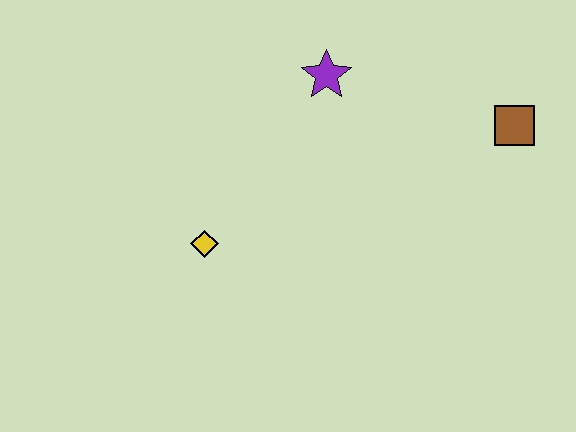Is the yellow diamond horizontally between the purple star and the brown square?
No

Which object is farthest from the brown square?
The yellow diamond is farthest from the brown square.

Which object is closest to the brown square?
The purple star is closest to the brown square.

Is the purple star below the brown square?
No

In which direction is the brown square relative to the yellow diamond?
The brown square is to the right of the yellow diamond.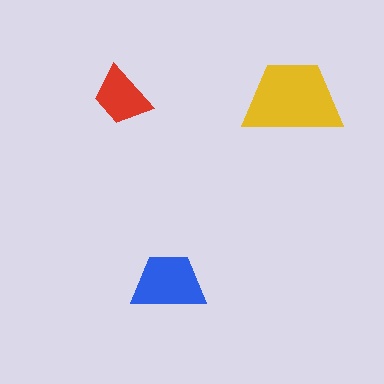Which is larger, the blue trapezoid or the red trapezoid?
The blue one.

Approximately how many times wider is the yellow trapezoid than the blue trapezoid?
About 1.5 times wider.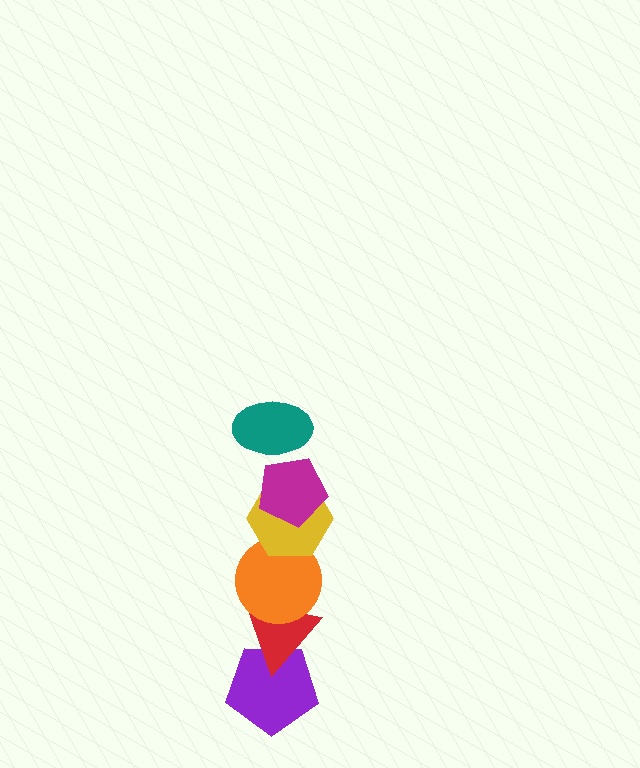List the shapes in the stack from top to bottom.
From top to bottom: the teal ellipse, the magenta pentagon, the yellow hexagon, the orange circle, the red triangle, the purple pentagon.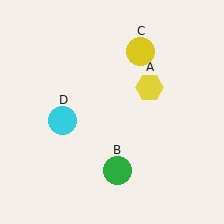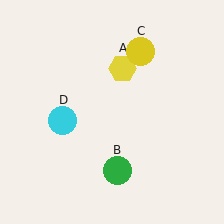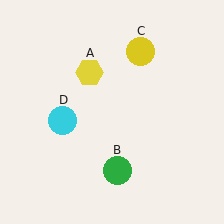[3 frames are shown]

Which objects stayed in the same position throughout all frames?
Green circle (object B) and yellow circle (object C) and cyan circle (object D) remained stationary.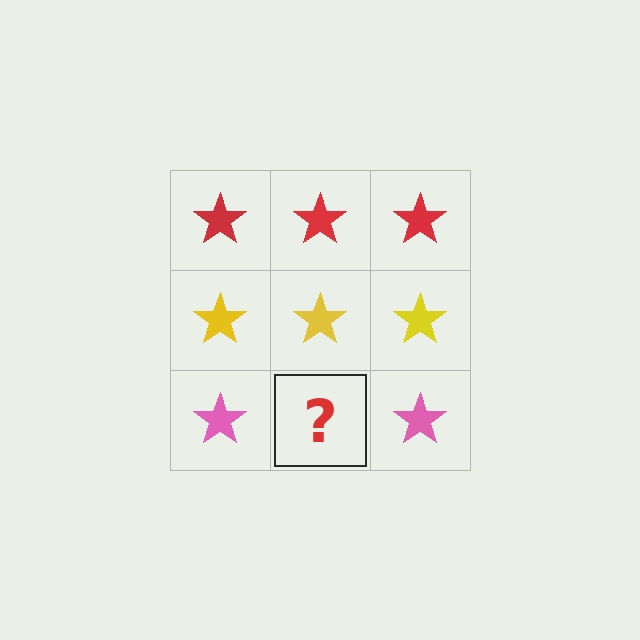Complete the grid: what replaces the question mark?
The question mark should be replaced with a pink star.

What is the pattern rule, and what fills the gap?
The rule is that each row has a consistent color. The gap should be filled with a pink star.